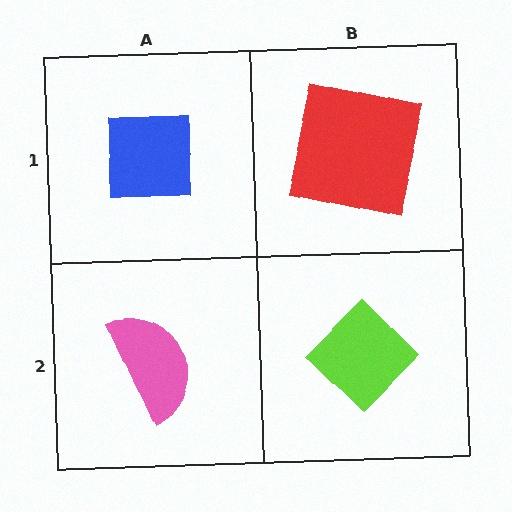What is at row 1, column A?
A blue square.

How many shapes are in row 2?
2 shapes.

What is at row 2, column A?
A pink semicircle.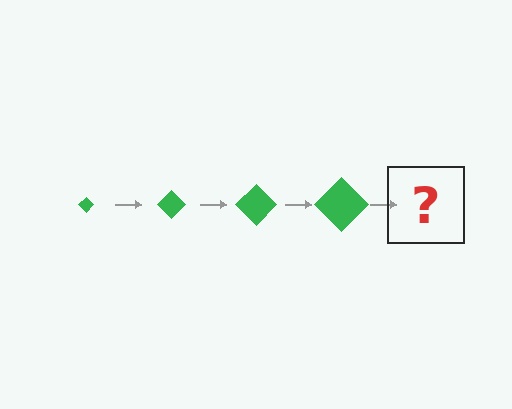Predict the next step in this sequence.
The next step is a green diamond, larger than the previous one.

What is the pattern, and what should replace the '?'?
The pattern is that the diamond gets progressively larger each step. The '?' should be a green diamond, larger than the previous one.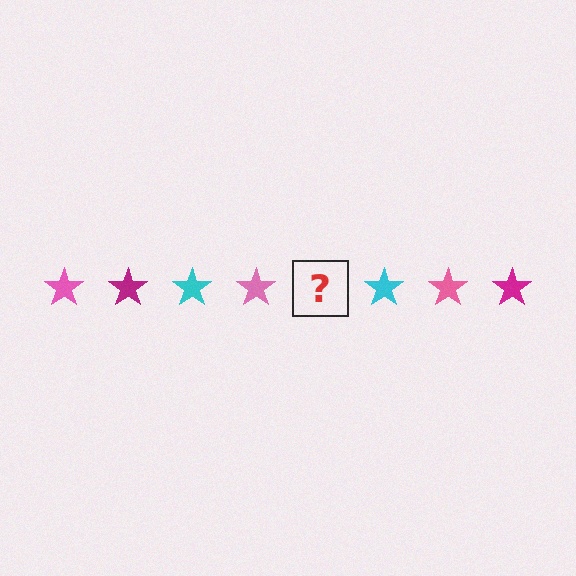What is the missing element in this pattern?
The missing element is a magenta star.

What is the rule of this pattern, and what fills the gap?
The rule is that the pattern cycles through pink, magenta, cyan stars. The gap should be filled with a magenta star.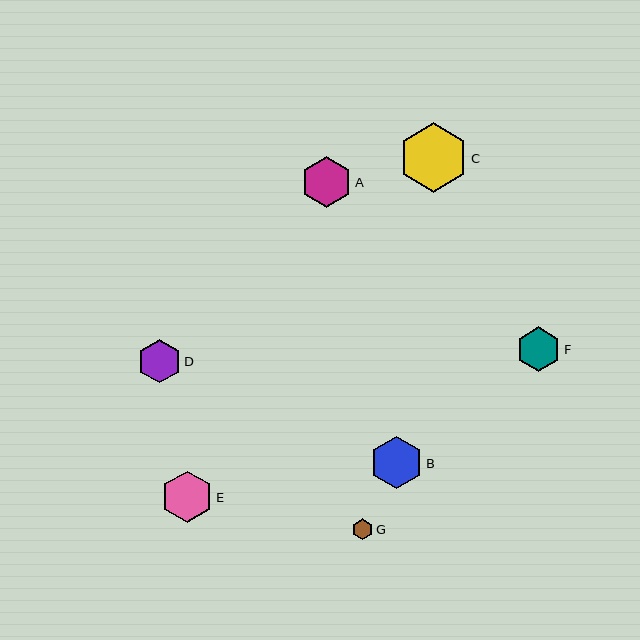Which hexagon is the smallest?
Hexagon G is the smallest with a size of approximately 21 pixels.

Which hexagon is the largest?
Hexagon C is the largest with a size of approximately 69 pixels.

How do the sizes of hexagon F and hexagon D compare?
Hexagon F and hexagon D are approximately the same size.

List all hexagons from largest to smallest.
From largest to smallest: C, B, E, A, F, D, G.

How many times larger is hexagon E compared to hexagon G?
Hexagon E is approximately 2.5 times the size of hexagon G.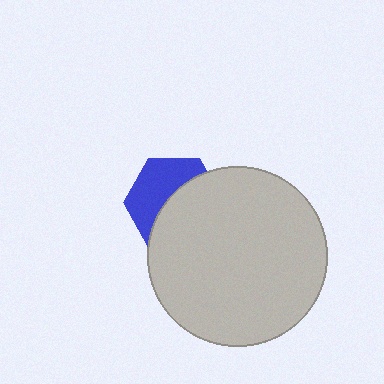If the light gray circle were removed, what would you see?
You would see the complete blue hexagon.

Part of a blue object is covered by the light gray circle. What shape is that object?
It is a hexagon.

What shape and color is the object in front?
The object in front is a light gray circle.